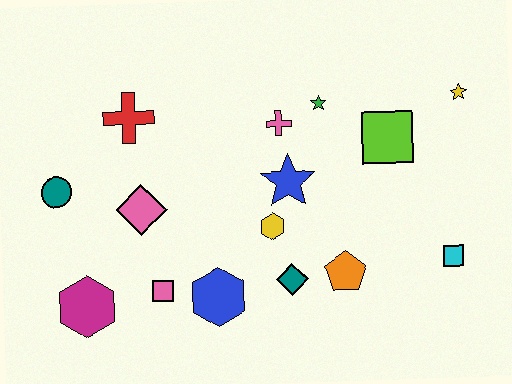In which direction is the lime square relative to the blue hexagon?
The lime square is to the right of the blue hexagon.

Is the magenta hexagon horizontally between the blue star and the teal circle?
Yes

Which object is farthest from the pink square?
The yellow star is farthest from the pink square.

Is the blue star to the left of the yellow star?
Yes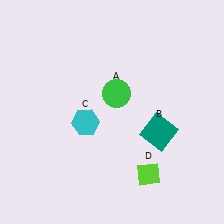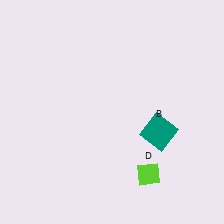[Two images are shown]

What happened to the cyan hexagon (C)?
The cyan hexagon (C) was removed in Image 2. It was in the bottom-left area of Image 1.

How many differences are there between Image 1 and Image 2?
There are 2 differences between the two images.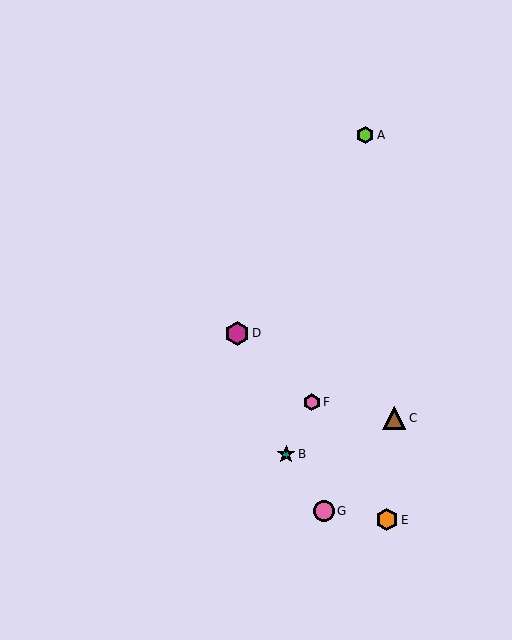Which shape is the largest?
The magenta hexagon (labeled D) is the largest.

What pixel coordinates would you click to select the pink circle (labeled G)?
Click at (324, 511) to select the pink circle G.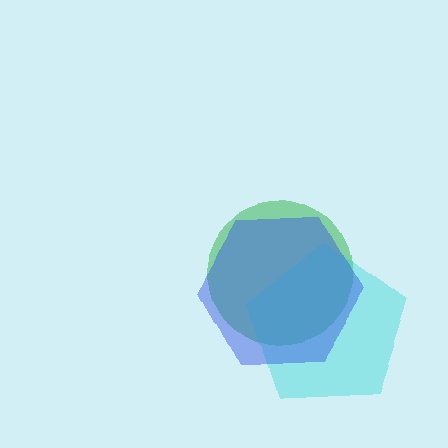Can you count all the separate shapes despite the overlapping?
Yes, there are 3 separate shapes.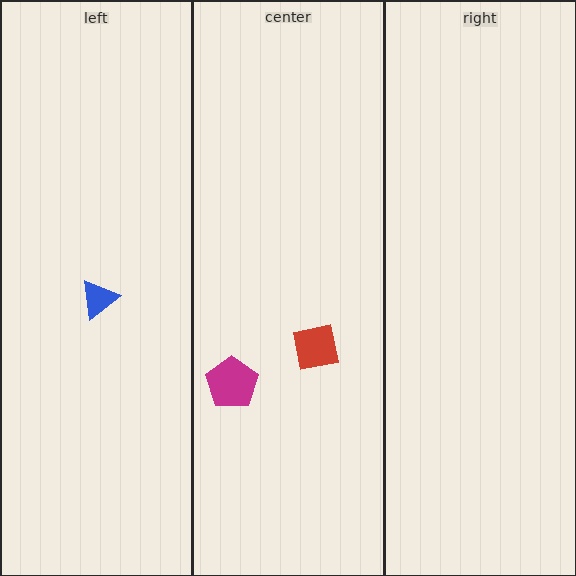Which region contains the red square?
The center region.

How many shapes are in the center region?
2.